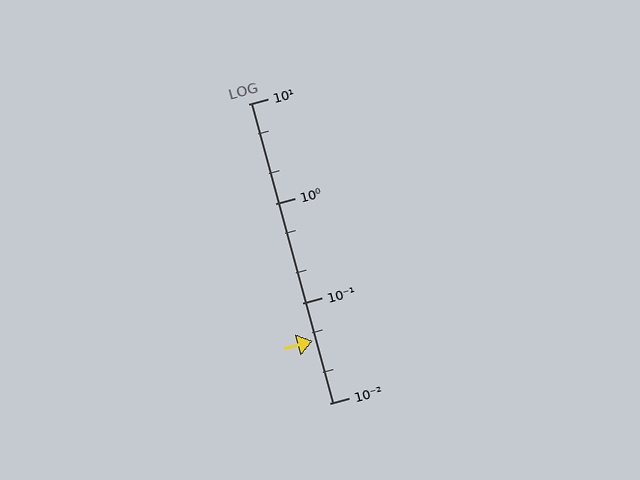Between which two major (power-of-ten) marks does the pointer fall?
The pointer is between 0.01 and 0.1.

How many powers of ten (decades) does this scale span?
The scale spans 3 decades, from 0.01 to 10.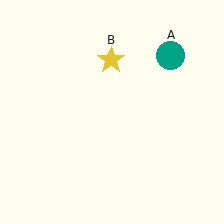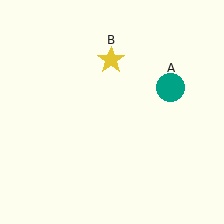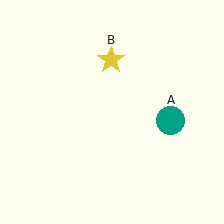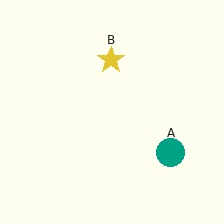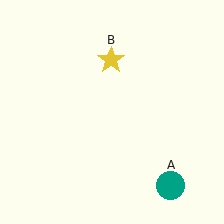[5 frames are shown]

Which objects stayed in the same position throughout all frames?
Yellow star (object B) remained stationary.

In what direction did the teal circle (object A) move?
The teal circle (object A) moved down.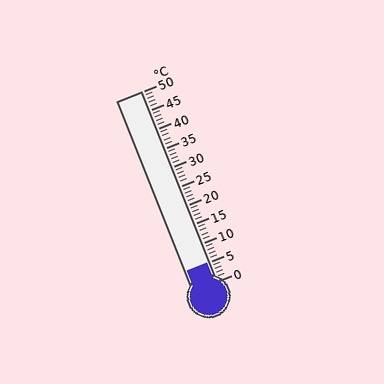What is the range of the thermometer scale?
The thermometer scale ranges from 0°C to 50°C.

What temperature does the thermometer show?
The thermometer shows approximately 5°C.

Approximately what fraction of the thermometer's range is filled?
The thermometer is filled to approximately 10% of its range.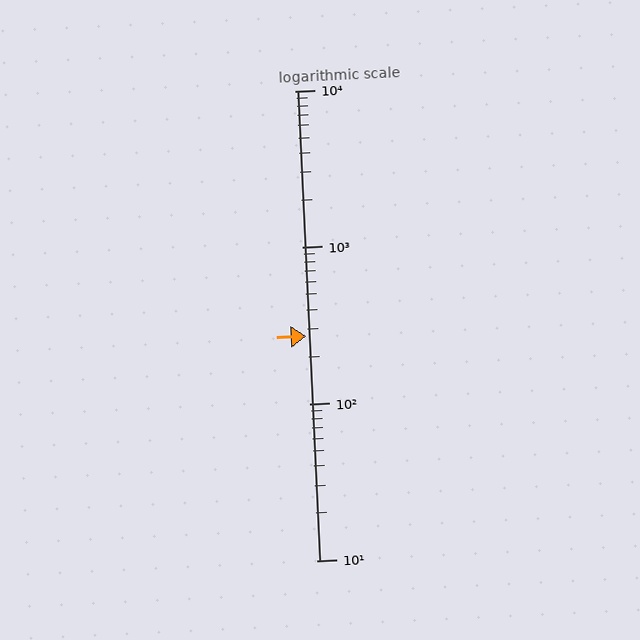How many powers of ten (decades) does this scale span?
The scale spans 3 decades, from 10 to 10000.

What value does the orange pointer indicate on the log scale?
The pointer indicates approximately 270.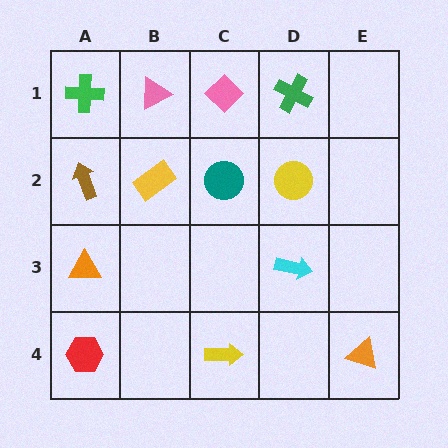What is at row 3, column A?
An orange triangle.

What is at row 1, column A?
A green cross.